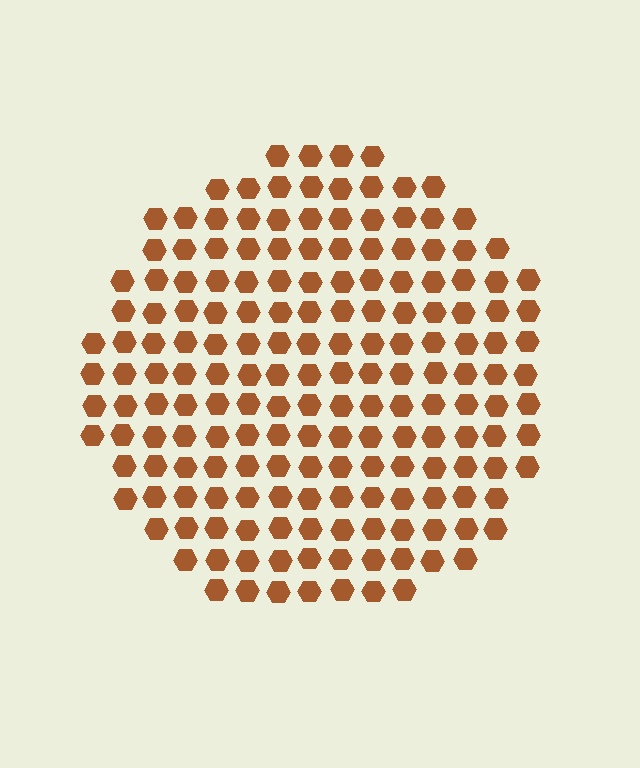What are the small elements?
The small elements are hexagons.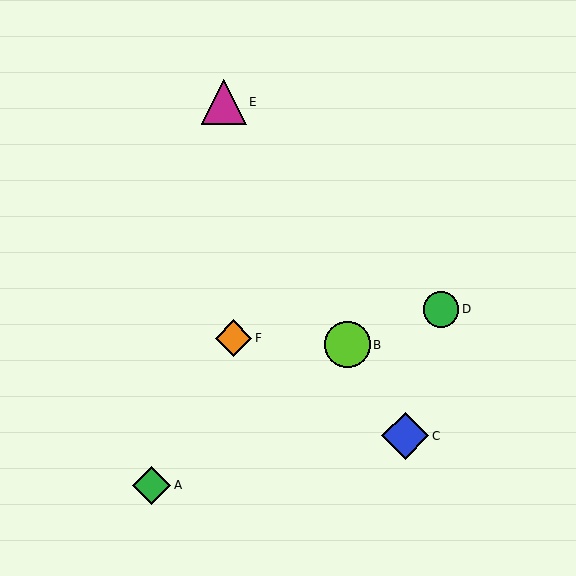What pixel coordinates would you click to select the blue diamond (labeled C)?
Click at (405, 436) to select the blue diamond C.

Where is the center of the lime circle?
The center of the lime circle is at (347, 345).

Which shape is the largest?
The blue diamond (labeled C) is the largest.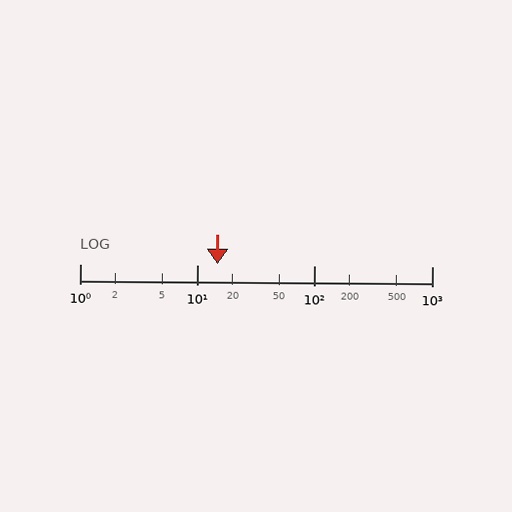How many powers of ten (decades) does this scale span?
The scale spans 3 decades, from 1 to 1000.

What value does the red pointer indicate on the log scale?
The pointer indicates approximately 15.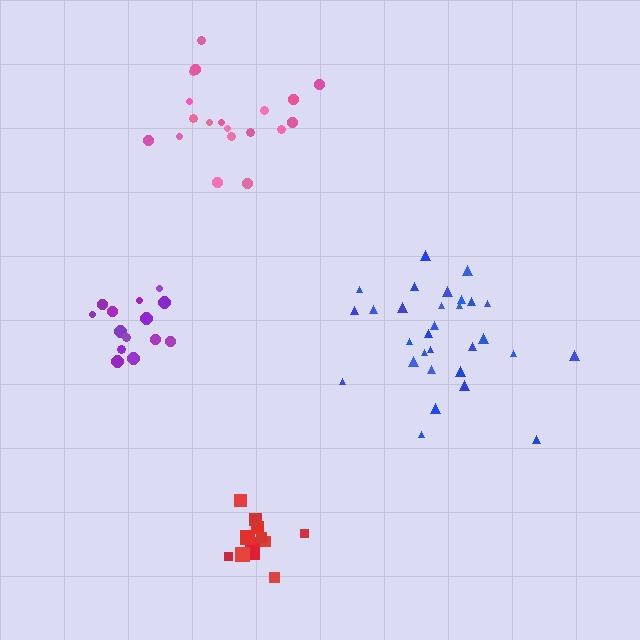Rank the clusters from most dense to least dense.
purple, red, blue, pink.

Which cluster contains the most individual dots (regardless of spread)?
Blue (30).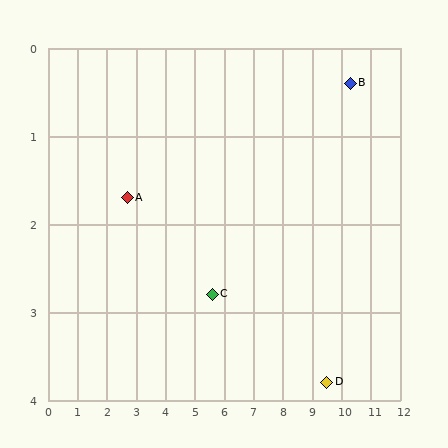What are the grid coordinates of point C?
Point C is at approximately (5.6, 2.8).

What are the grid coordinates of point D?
Point D is at approximately (9.5, 3.8).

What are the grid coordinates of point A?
Point A is at approximately (2.7, 1.7).